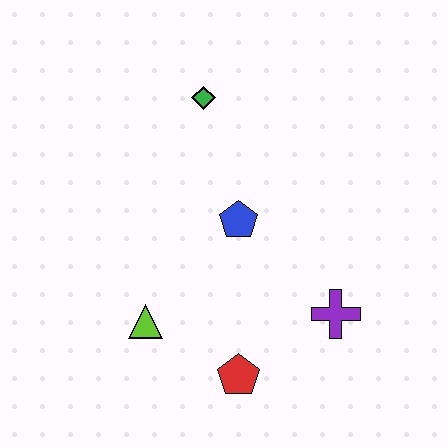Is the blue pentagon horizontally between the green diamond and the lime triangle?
No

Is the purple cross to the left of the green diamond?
No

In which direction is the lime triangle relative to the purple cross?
The lime triangle is to the left of the purple cross.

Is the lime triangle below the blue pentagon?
Yes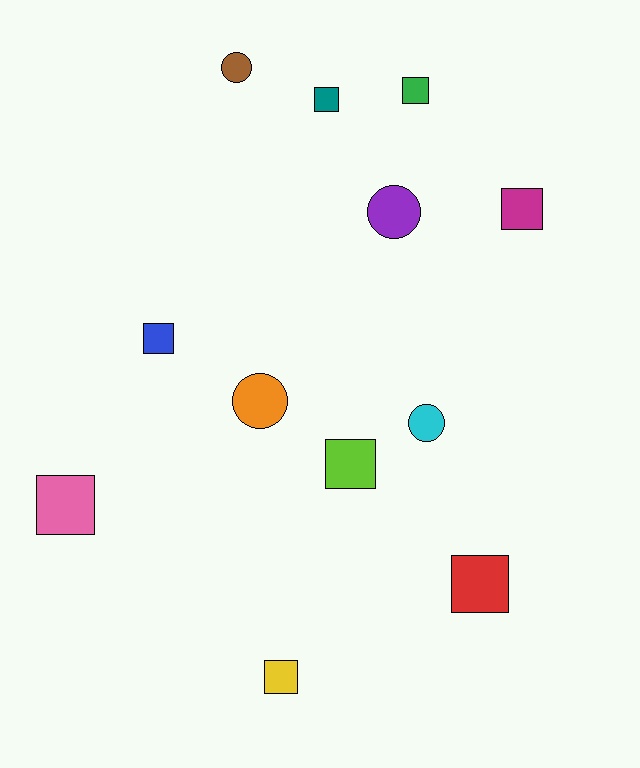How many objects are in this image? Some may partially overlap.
There are 12 objects.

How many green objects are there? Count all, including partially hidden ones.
There is 1 green object.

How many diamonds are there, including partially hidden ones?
There are no diamonds.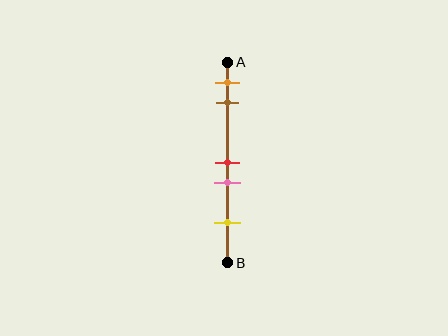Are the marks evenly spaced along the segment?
No, the marks are not evenly spaced.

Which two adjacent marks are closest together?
The red and pink marks are the closest adjacent pair.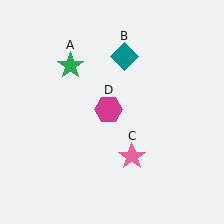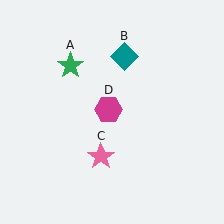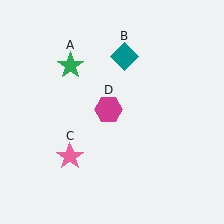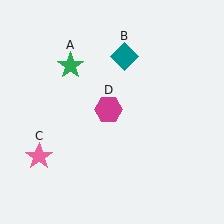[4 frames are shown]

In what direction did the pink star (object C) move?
The pink star (object C) moved left.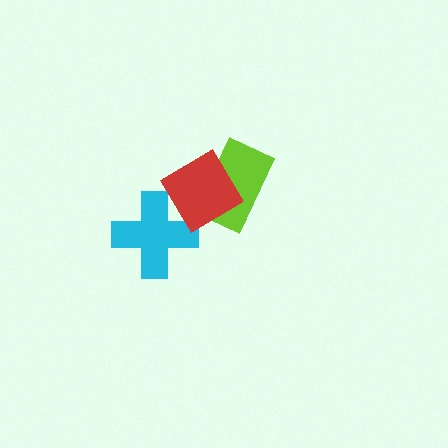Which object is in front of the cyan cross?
The red diamond is in front of the cyan cross.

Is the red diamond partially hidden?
No, no other shape covers it.